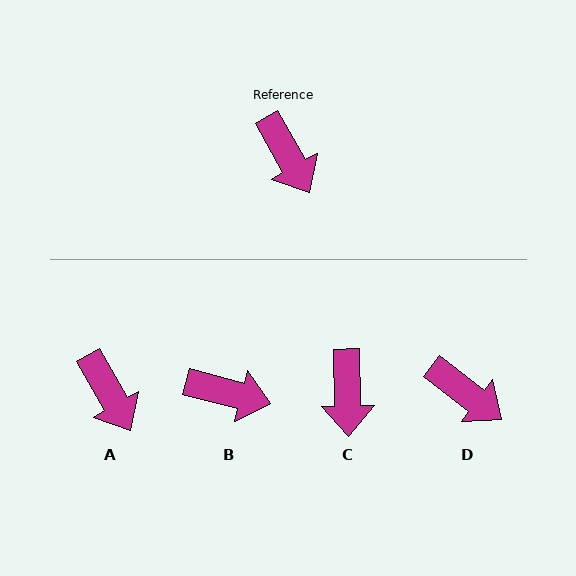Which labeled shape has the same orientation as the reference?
A.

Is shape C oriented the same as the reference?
No, it is off by about 28 degrees.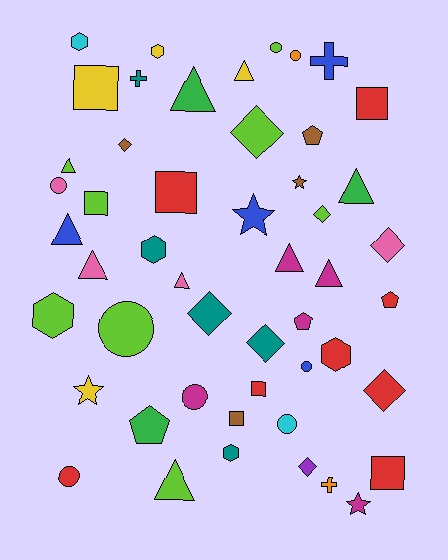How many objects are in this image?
There are 50 objects.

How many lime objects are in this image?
There are 8 lime objects.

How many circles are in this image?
There are 8 circles.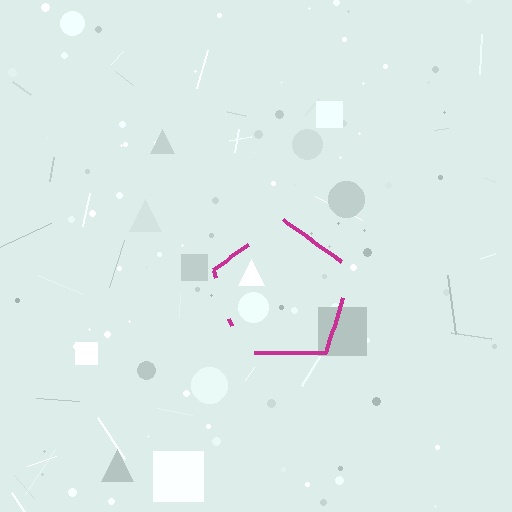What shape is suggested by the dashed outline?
The dashed outline suggests a pentagon.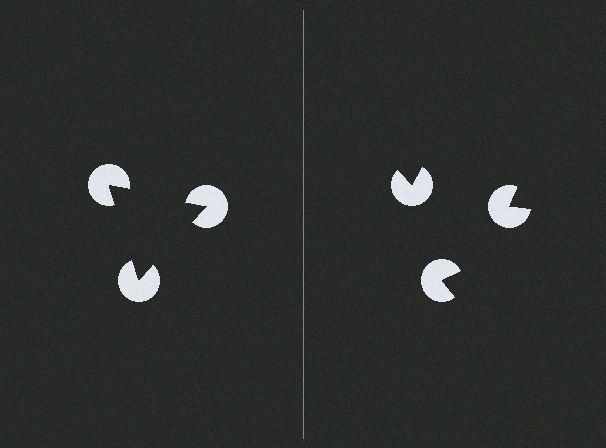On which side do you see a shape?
An illusory triangle appears on the left side. On the right side the wedge cuts are rotated, so no coherent shape forms.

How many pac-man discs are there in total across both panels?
6 — 3 on each side.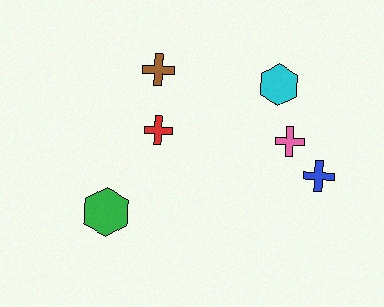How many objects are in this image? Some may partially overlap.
There are 6 objects.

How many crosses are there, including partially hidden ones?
There are 4 crosses.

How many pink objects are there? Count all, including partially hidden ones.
There is 1 pink object.